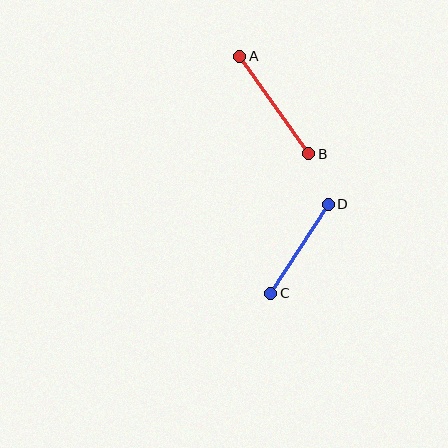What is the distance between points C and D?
The distance is approximately 106 pixels.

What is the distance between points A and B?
The distance is approximately 119 pixels.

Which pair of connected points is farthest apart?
Points A and B are farthest apart.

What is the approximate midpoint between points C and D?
The midpoint is at approximately (300, 249) pixels.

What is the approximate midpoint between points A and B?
The midpoint is at approximately (274, 105) pixels.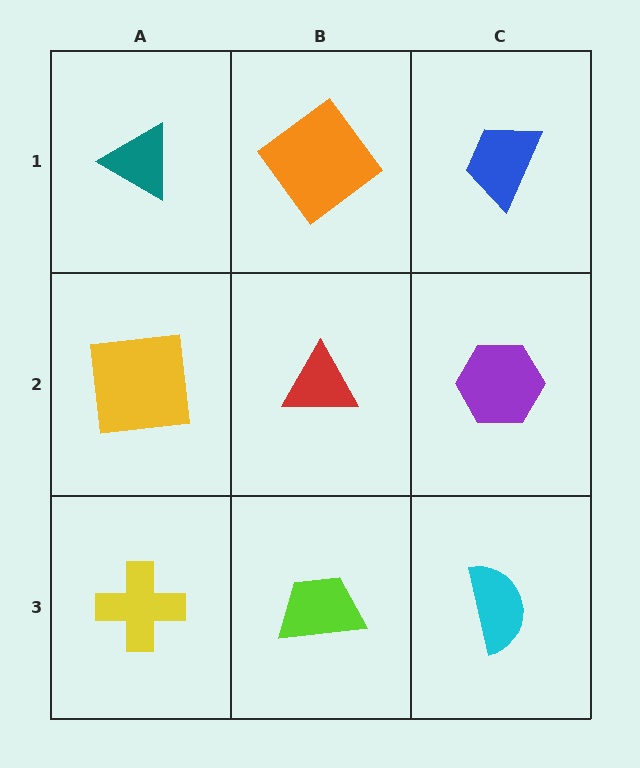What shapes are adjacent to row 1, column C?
A purple hexagon (row 2, column C), an orange diamond (row 1, column B).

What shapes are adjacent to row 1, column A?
A yellow square (row 2, column A), an orange diamond (row 1, column B).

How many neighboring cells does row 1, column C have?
2.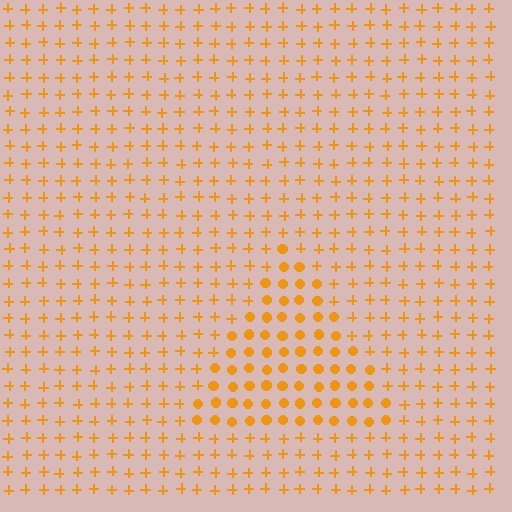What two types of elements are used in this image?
The image uses circles inside the triangle region and plus signs outside it.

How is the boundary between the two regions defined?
The boundary is defined by a change in element shape: circles inside vs. plus signs outside. All elements share the same color and spacing.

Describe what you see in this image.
The image is filled with small orange elements arranged in a uniform grid. A triangle-shaped region contains circles, while the surrounding area contains plus signs. The boundary is defined purely by the change in element shape.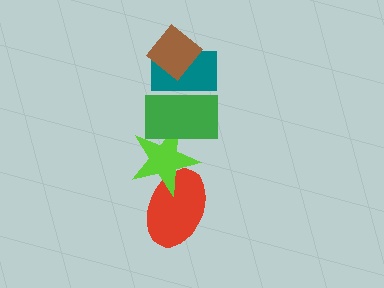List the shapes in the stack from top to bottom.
From top to bottom: the brown diamond, the teal rectangle, the green rectangle, the lime star, the red ellipse.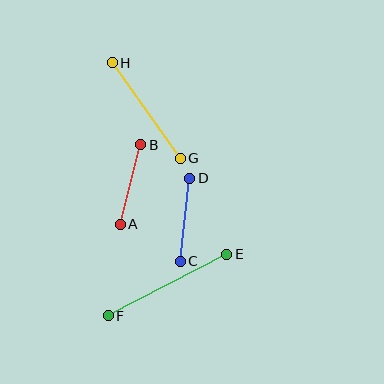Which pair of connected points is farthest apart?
Points E and F are farthest apart.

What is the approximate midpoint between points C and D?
The midpoint is at approximately (185, 220) pixels.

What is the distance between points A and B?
The distance is approximately 82 pixels.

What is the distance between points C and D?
The distance is approximately 83 pixels.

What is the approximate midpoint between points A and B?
The midpoint is at approximately (130, 185) pixels.